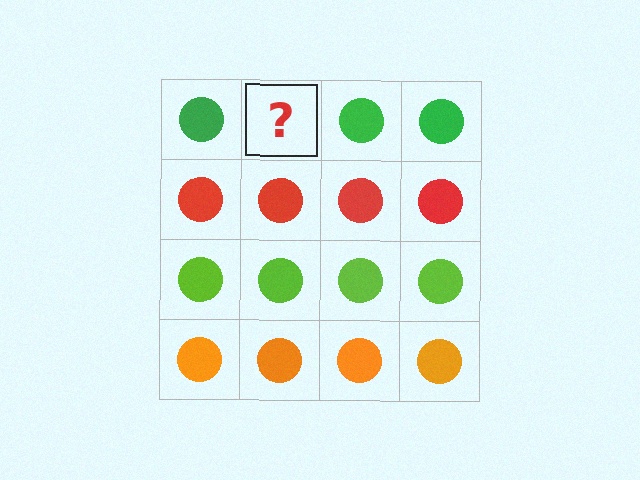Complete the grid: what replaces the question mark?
The question mark should be replaced with a green circle.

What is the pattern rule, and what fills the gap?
The rule is that each row has a consistent color. The gap should be filled with a green circle.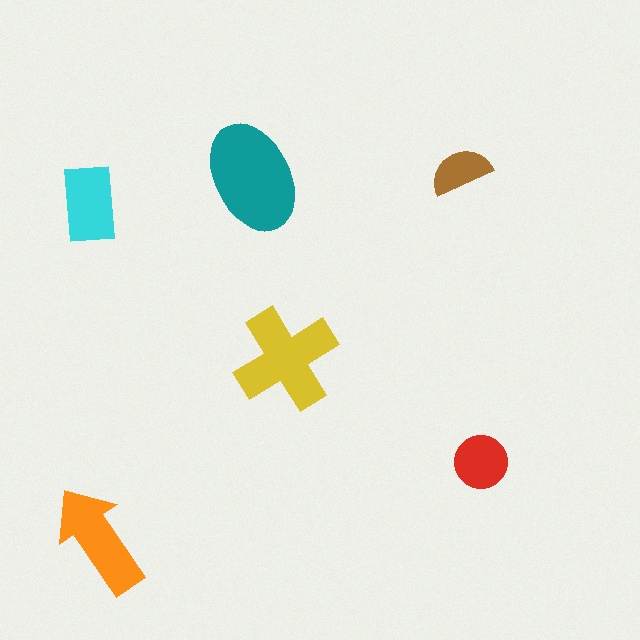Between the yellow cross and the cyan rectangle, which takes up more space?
The yellow cross.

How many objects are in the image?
There are 6 objects in the image.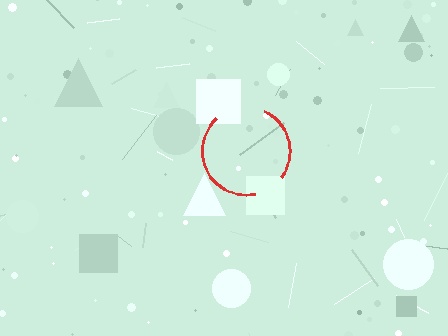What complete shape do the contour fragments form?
The contour fragments form a circle.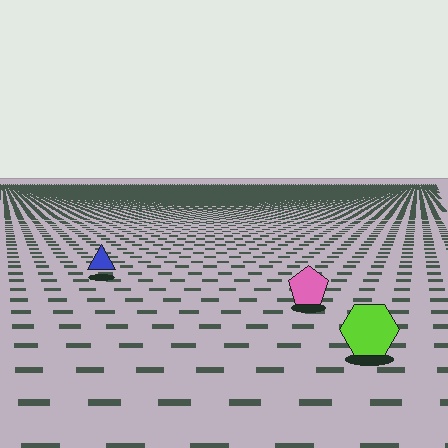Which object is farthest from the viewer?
The blue triangle is farthest from the viewer. It appears smaller and the ground texture around it is denser.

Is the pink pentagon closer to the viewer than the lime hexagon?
No. The lime hexagon is closer — you can tell from the texture gradient: the ground texture is coarser near it.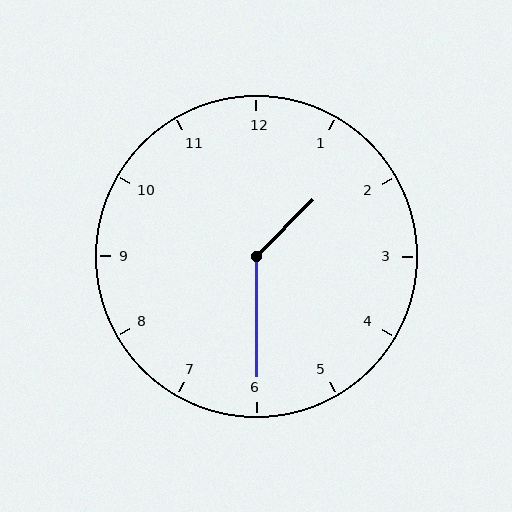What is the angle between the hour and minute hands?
Approximately 135 degrees.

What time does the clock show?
1:30.